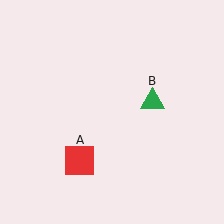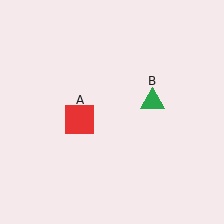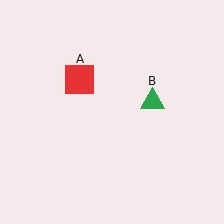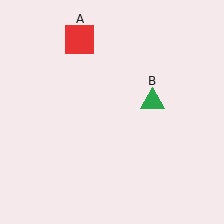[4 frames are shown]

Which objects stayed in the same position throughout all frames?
Green triangle (object B) remained stationary.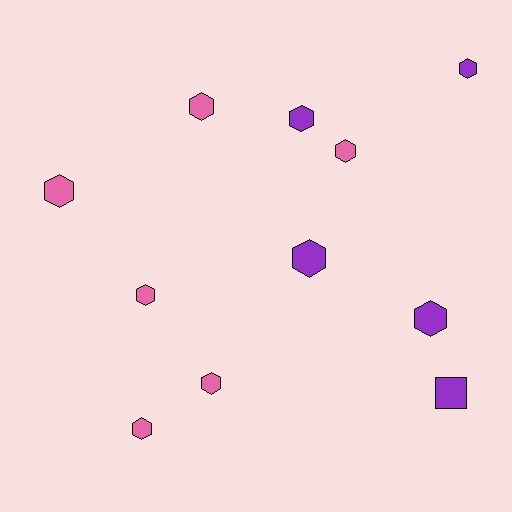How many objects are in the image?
There are 11 objects.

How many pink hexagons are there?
There are 6 pink hexagons.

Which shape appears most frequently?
Hexagon, with 10 objects.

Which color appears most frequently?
Pink, with 6 objects.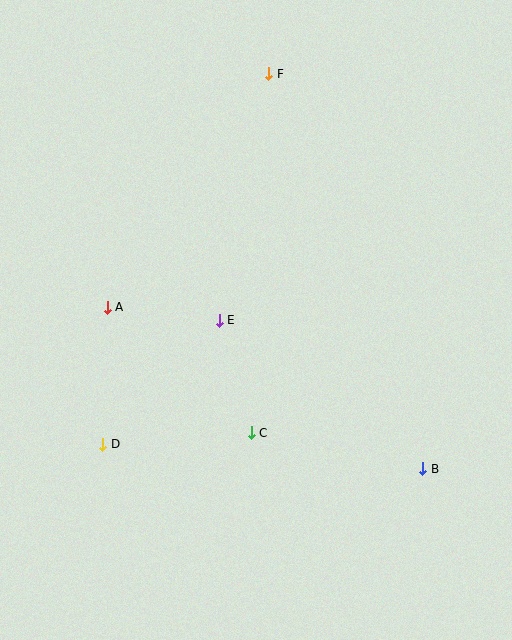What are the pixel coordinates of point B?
Point B is at (423, 469).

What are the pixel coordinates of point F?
Point F is at (269, 74).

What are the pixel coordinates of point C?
Point C is at (251, 433).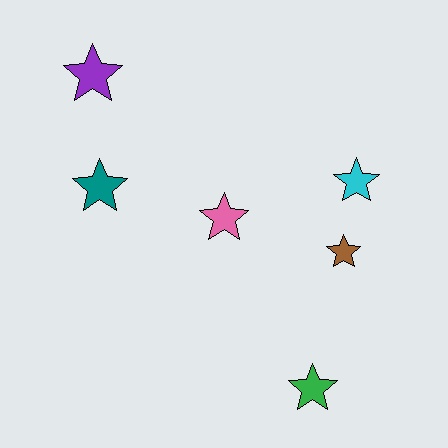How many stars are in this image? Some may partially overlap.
There are 6 stars.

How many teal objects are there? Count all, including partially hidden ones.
There is 1 teal object.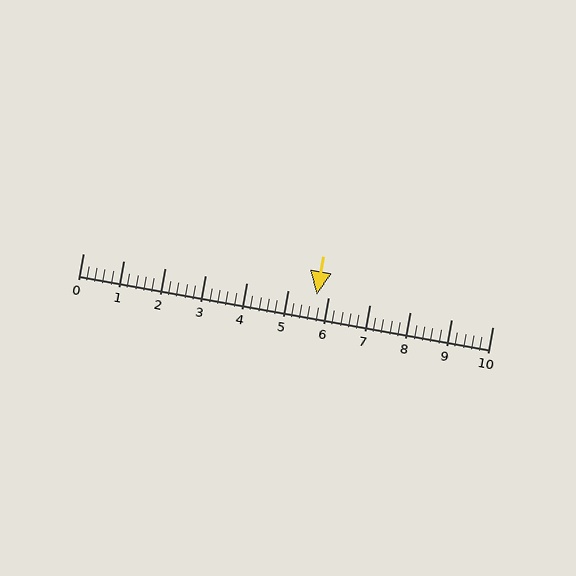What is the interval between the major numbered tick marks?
The major tick marks are spaced 1 units apart.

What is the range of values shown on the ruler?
The ruler shows values from 0 to 10.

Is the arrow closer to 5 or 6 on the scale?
The arrow is closer to 6.